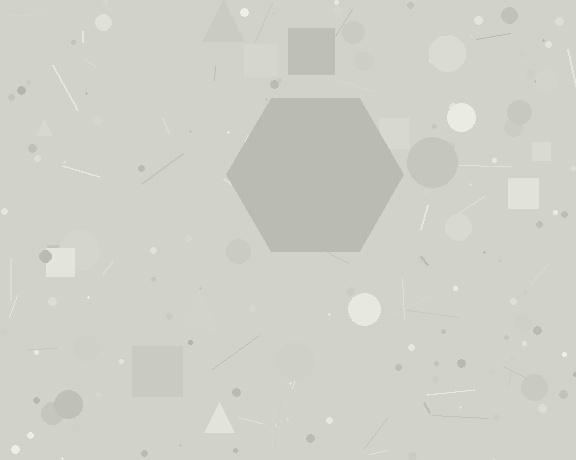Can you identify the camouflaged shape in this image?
The camouflaged shape is a hexagon.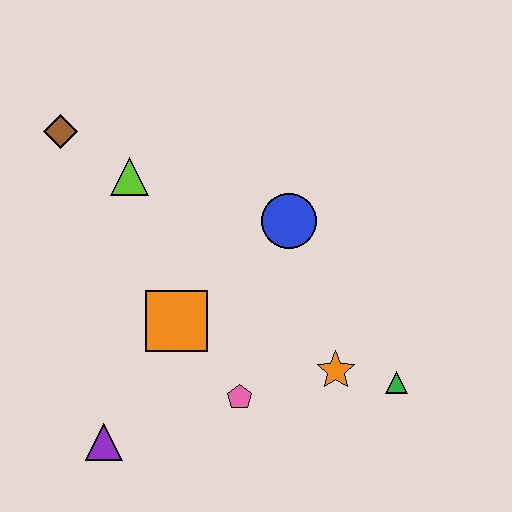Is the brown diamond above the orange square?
Yes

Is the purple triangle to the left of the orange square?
Yes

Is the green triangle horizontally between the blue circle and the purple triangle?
No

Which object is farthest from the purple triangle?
The brown diamond is farthest from the purple triangle.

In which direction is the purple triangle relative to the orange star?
The purple triangle is to the left of the orange star.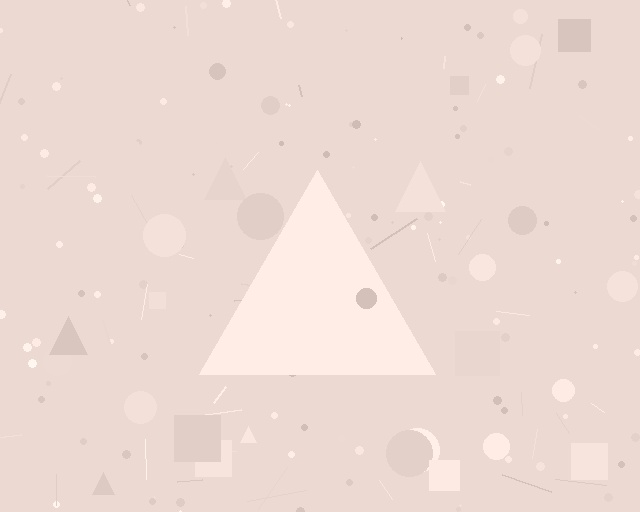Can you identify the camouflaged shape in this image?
The camouflaged shape is a triangle.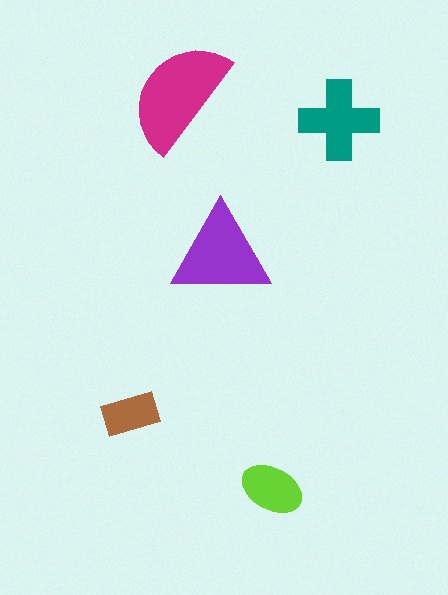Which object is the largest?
The magenta semicircle.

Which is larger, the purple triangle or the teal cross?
The purple triangle.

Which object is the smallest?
The brown rectangle.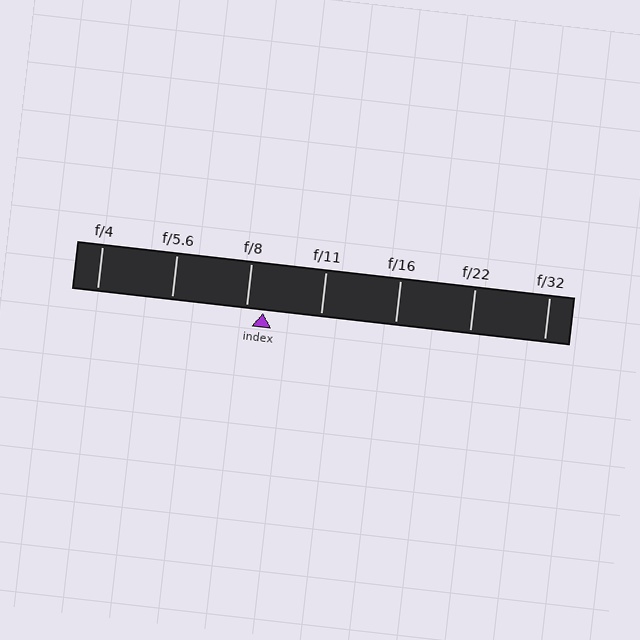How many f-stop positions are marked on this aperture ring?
There are 7 f-stop positions marked.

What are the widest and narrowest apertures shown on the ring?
The widest aperture shown is f/4 and the narrowest is f/32.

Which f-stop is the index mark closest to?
The index mark is closest to f/8.